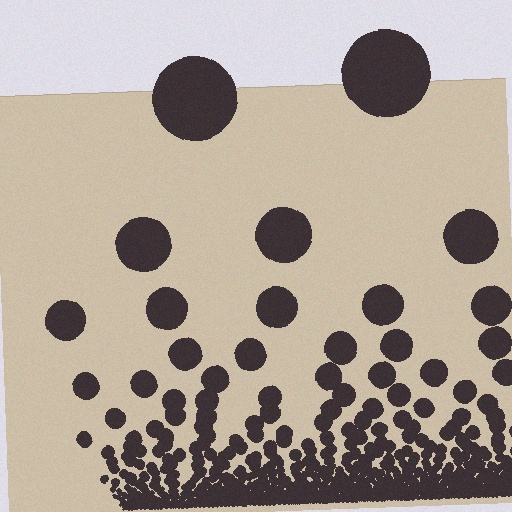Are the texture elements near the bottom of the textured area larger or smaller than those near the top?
Smaller. The gradient is inverted — elements near the bottom are smaller and denser.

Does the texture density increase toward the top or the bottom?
Density increases toward the bottom.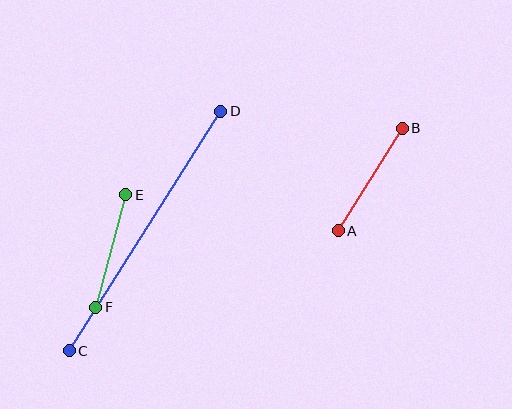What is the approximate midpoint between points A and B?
The midpoint is at approximately (370, 179) pixels.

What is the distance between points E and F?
The distance is approximately 116 pixels.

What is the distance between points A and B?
The distance is approximately 121 pixels.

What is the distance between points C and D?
The distance is approximately 284 pixels.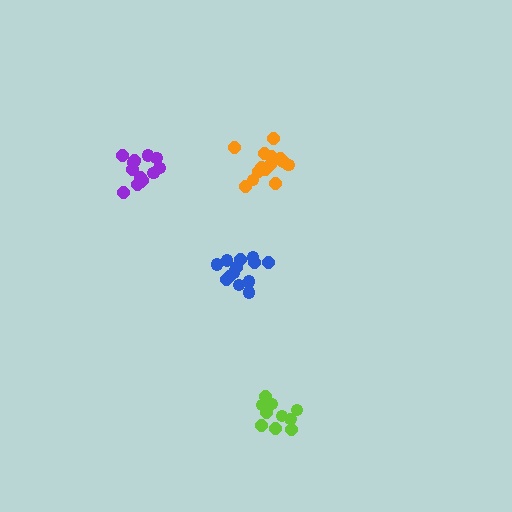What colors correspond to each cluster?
The clusters are colored: lime, orange, purple, blue.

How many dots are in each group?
Group 1: 10 dots, Group 2: 15 dots, Group 3: 13 dots, Group 4: 13 dots (51 total).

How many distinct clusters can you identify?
There are 4 distinct clusters.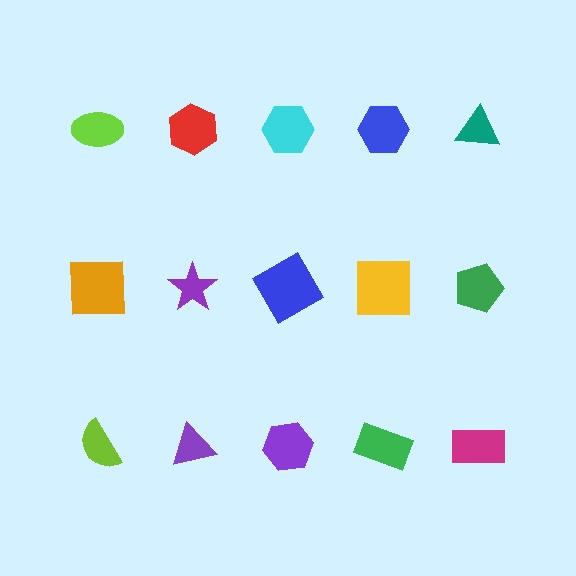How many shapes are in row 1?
5 shapes.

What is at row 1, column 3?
A cyan hexagon.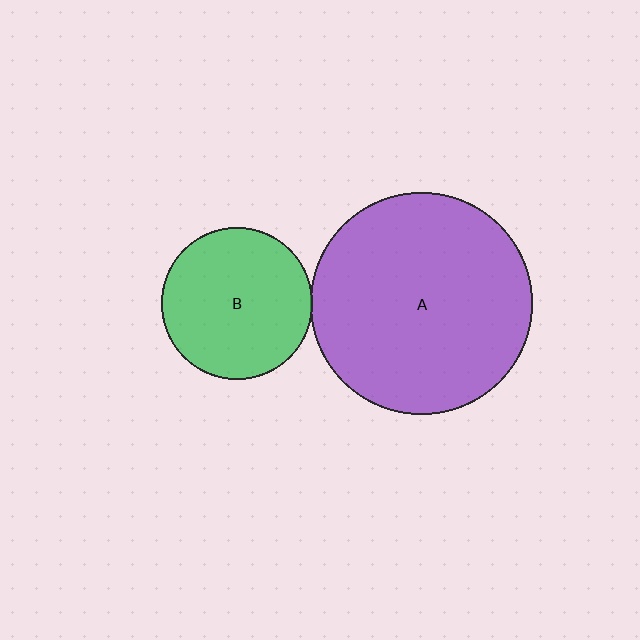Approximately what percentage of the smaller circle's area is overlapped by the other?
Approximately 5%.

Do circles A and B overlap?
Yes.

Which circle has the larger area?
Circle A (purple).